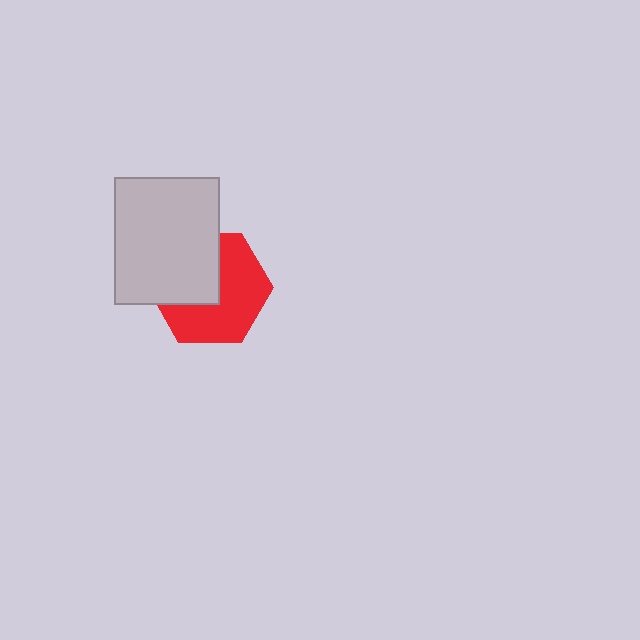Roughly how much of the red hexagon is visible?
About half of it is visible (roughly 59%).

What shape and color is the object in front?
The object in front is a light gray rectangle.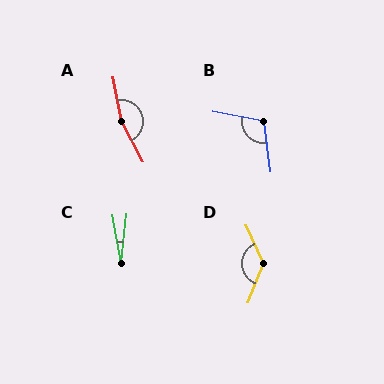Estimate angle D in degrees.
Approximately 134 degrees.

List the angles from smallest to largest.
C (16°), B (108°), D (134°), A (163°).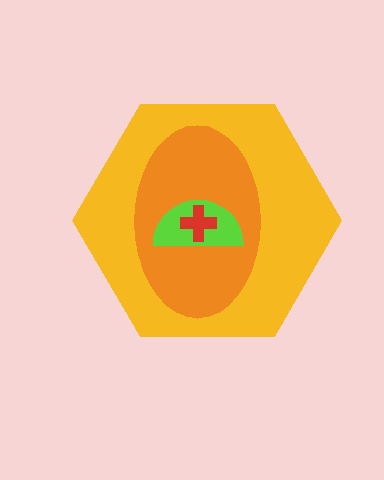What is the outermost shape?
The yellow hexagon.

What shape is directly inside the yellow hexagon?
The orange ellipse.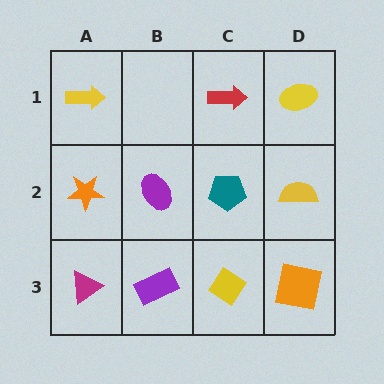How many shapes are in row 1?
3 shapes.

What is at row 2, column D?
A yellow semicircle.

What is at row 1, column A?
A yellow arrow.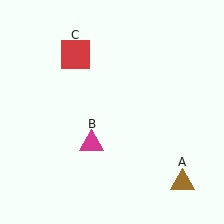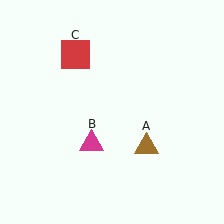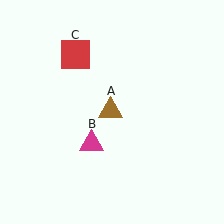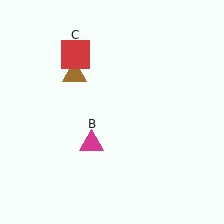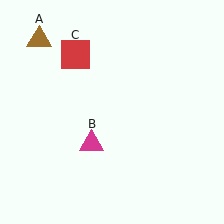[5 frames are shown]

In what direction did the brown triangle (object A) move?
The brown triangle (object A) moved up and to the left.